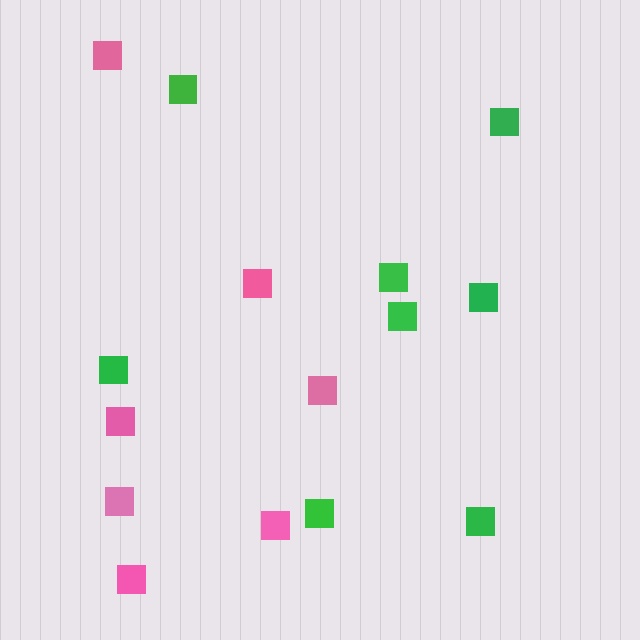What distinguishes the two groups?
There are 2 groups: one group of green squares (8) and one group of pink squares (7).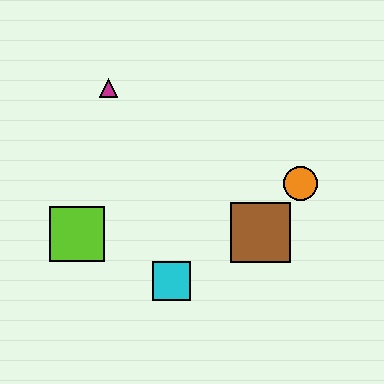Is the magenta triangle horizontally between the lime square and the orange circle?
Yes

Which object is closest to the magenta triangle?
The lime square is closest to the magenta triangle.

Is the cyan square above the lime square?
No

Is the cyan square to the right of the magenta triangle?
Yes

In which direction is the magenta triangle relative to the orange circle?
The magenta triangle is to the left of the orange circle.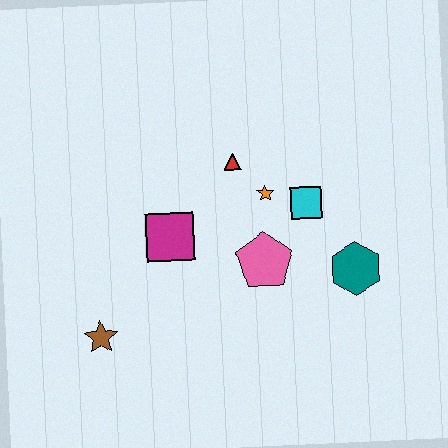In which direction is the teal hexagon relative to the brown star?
The teal hexagon is to the right of the brown star.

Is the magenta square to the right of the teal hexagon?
No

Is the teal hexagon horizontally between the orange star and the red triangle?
No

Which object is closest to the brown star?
The magenta square is closest to the brown star.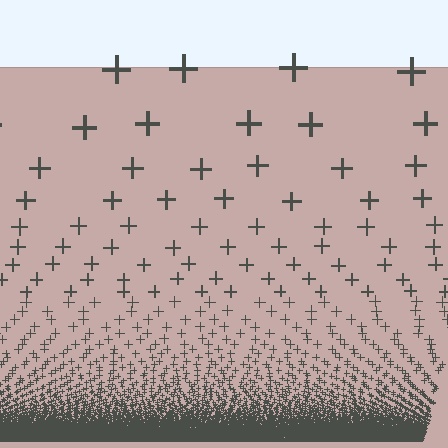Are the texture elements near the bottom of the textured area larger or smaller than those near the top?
Smaller. The gradient is inverted — elements near the bottom are smaller and denser.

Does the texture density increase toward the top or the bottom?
Density increases toward the bottom.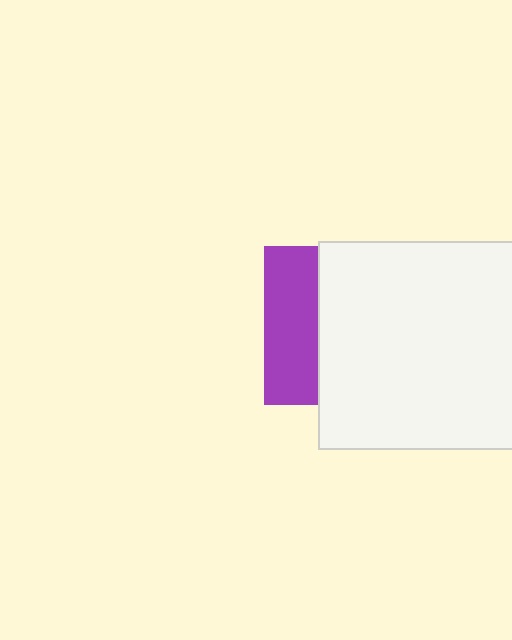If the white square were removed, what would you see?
You would see the complete purple square.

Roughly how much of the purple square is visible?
A small part of it is visible (roughly 34%).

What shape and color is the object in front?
The object in front is a white square.